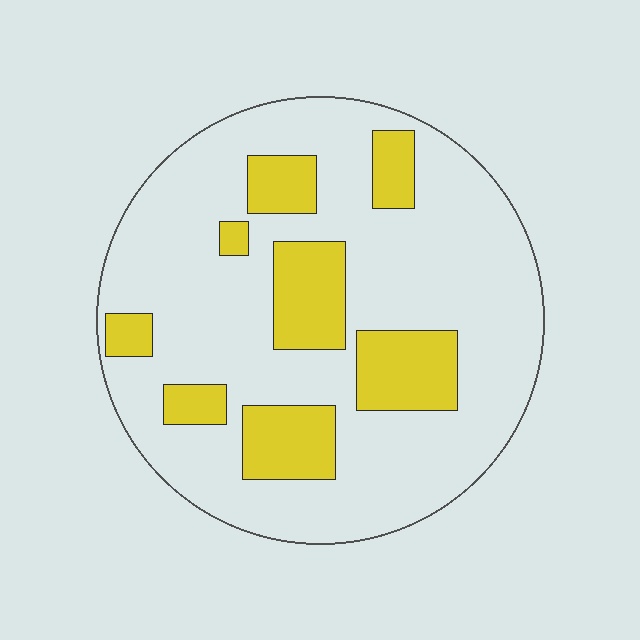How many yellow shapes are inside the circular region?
8.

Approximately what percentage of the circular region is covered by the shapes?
Approximately 25%.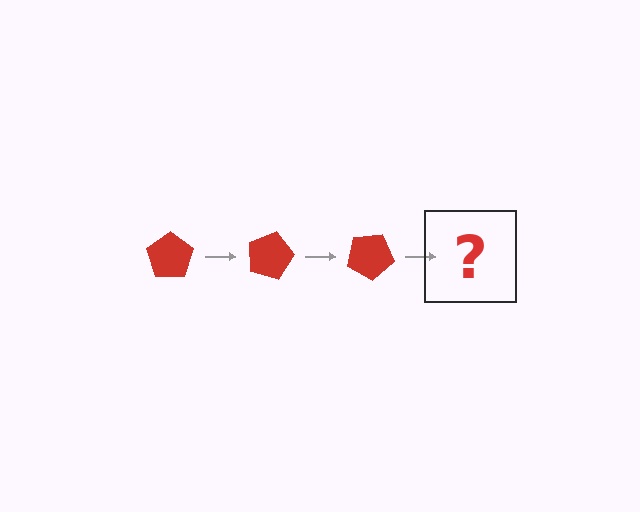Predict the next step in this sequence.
The next step is a red pentagon rotated 45 degrees.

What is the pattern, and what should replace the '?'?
The pattern is that the pentagon rotates 15 degrees each step. The '?' should be a red pentagon rotated 45 degrees.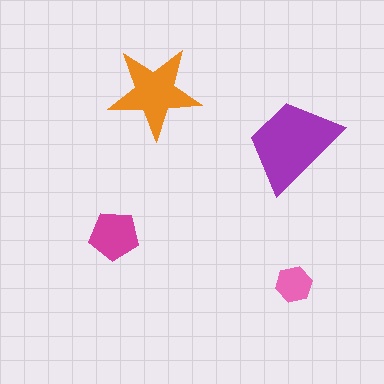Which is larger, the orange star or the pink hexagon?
The orange star.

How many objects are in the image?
There are 4 objects in the image.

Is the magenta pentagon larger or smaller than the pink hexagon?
Larger.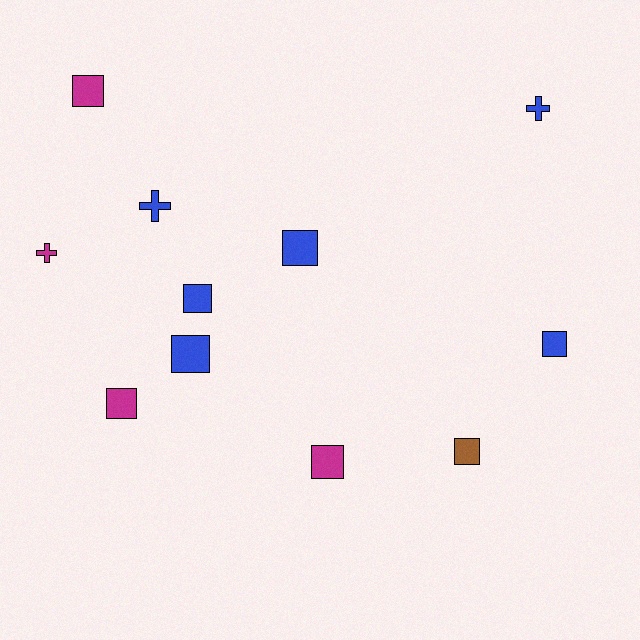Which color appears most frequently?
Blue, with 6 objects.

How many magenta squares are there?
There are 3 magenta squares.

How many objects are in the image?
There are 11 objects.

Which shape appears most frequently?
Square, with 8 objects.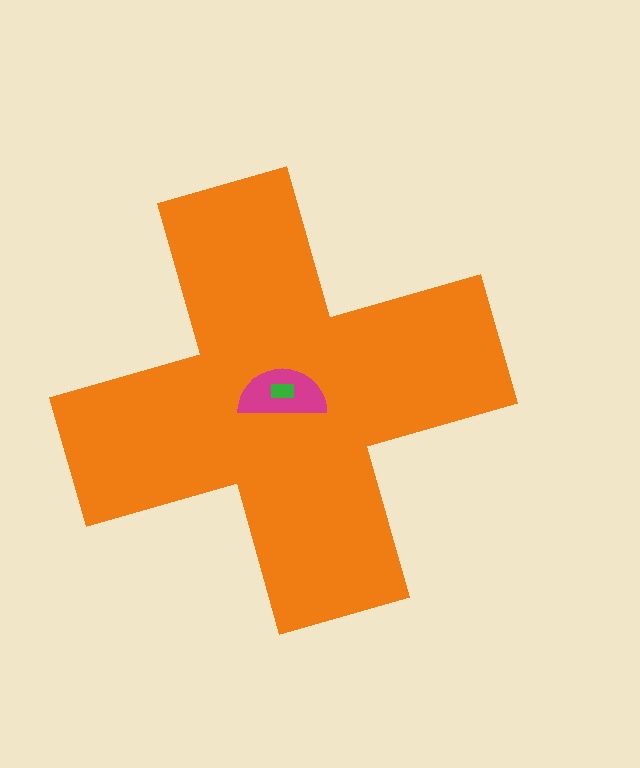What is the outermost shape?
The orange cross.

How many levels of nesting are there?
3.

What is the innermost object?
The green rectangle.